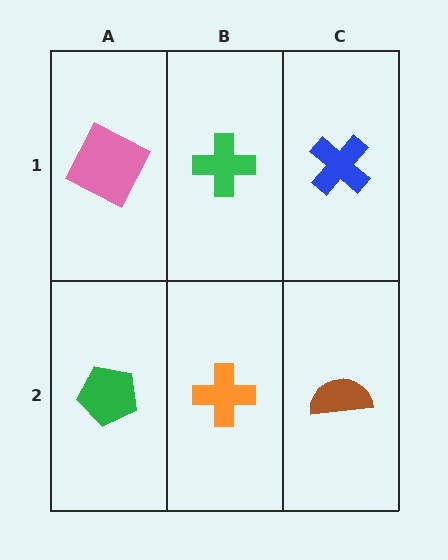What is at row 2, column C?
A brown semicircle.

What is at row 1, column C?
A blue cross.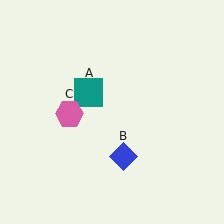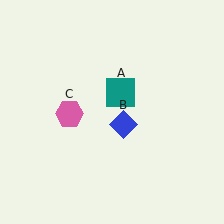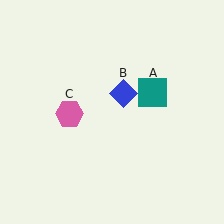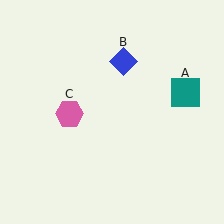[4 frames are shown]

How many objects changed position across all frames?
2 objects changed position: teal square (object A), blue diamond (object B).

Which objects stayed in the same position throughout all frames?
Pink hexagon (object C) remained stationary.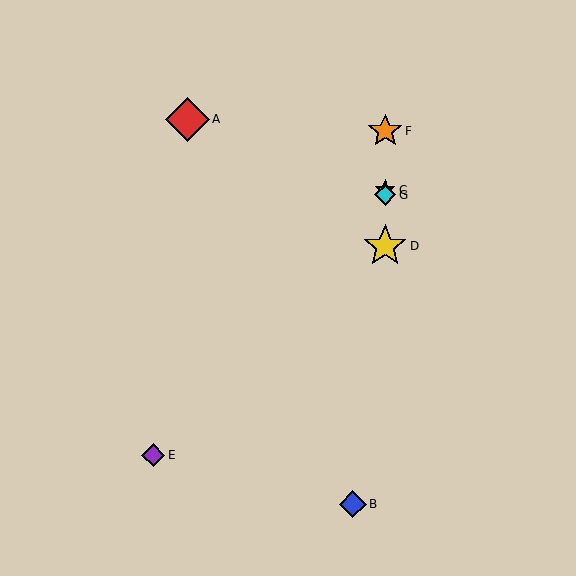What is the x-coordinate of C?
Object C is at x≈385.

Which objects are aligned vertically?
Objects C, D, F, G are aligned vertically.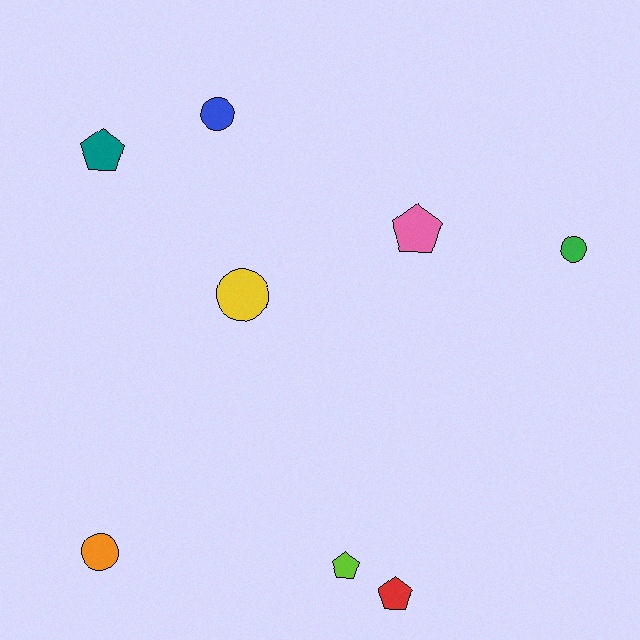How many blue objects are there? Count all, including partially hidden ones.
There is 1 blue object.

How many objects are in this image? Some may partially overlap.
There are 8 objects.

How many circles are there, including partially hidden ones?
There are 4 circles.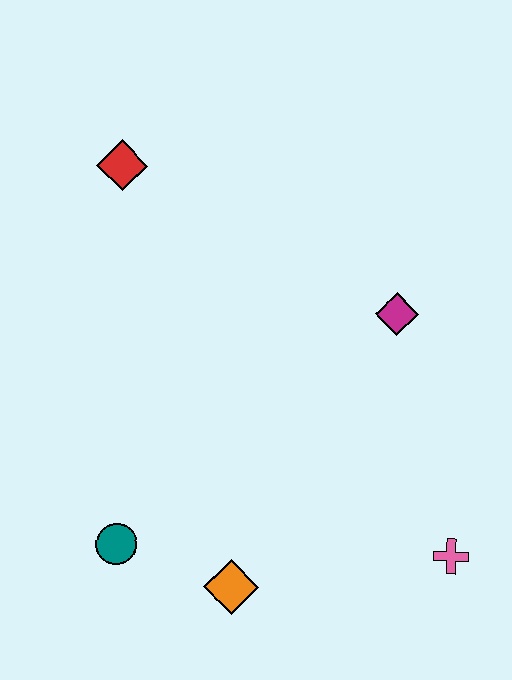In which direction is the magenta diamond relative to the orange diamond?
The magenta diamond is above the orange diamond.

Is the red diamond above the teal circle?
Yes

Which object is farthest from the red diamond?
The pink cross is farthest from the red diamond.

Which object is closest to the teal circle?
The orange diamond is closest to the teal circle.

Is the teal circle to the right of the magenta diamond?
No